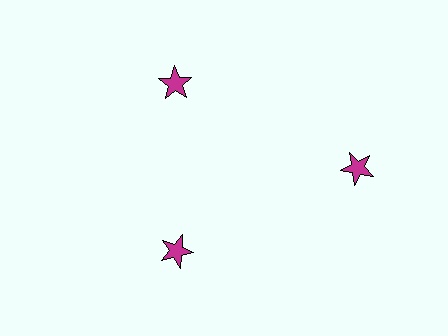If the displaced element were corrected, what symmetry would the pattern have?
It would have 3-fold rotational symmetry — the pattern would map onto itself every 120 degrees.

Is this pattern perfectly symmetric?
No. The 3 magenta stars are arranged in a ring, but one element near the 3 o'clock position is pushed outward from the center, breaking the 3-fold rotational symmetry.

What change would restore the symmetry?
The symmetry would be restored by moving it inward, back onto the ring so that all 3 stars sit at equal angles and equal distance from the center.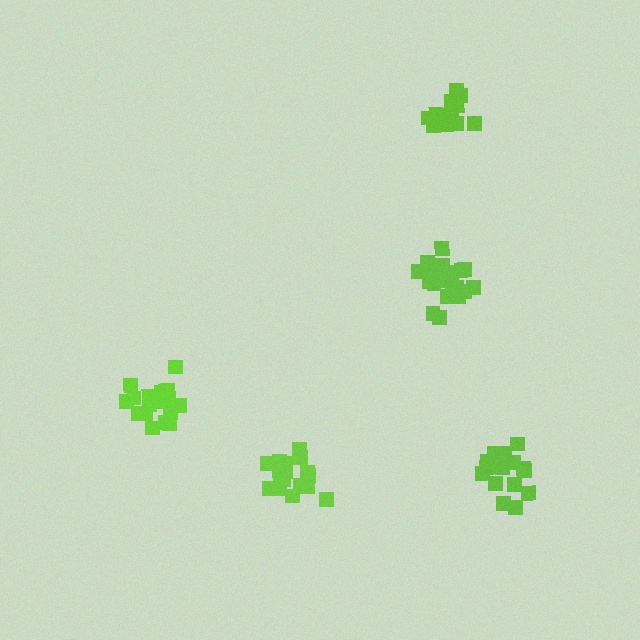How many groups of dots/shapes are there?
There are 5 groups.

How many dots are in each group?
Group 1: 19 dots, Group 2: 21 dots, Group 3: 16 dots, Group 4: 15 dots, Group 5: 21 dots (92 total).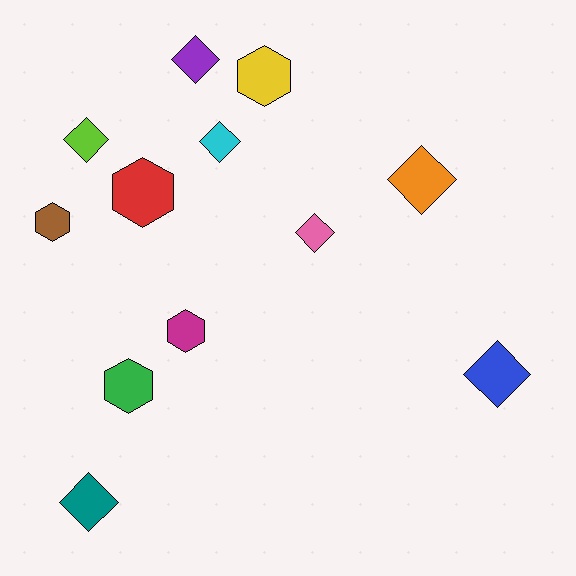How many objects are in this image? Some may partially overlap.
There are 12 objects.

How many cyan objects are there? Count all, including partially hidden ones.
There is 1 cyan object.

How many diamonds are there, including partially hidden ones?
There are 7 diamonds.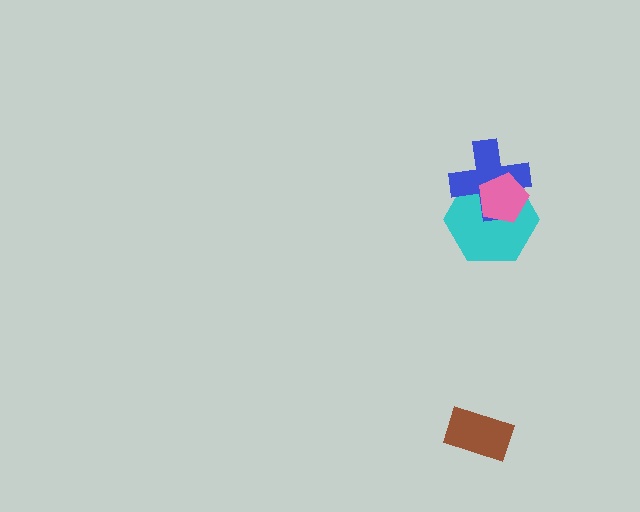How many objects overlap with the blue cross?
2 objects overlap with the blue cross.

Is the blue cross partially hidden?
Yes, it is partially covered by another shape.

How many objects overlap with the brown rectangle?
0 objects overlap with the brown rectangle.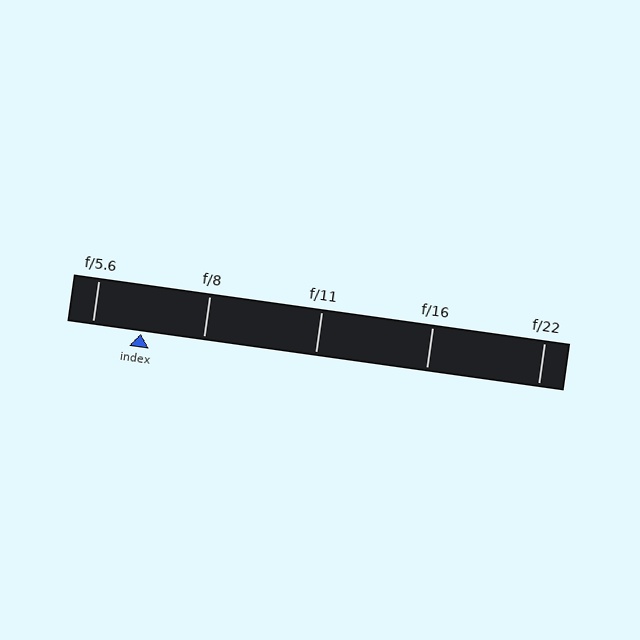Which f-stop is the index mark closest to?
The index mark is closest to f/5.6.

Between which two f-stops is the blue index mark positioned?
The index mark is between f/5.6 and f/8.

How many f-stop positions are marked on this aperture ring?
There are 5 f-stop positions marked.